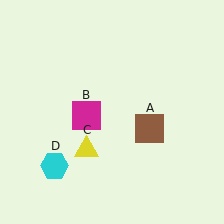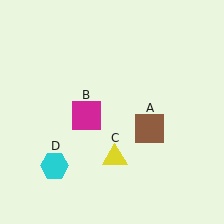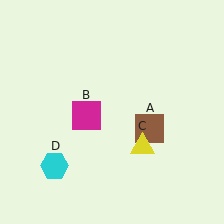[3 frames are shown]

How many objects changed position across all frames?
1 object changed position: yellow triangle (object C).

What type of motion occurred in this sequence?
The yellow triangle (object C) rotated counterclockwise around the center of the scene.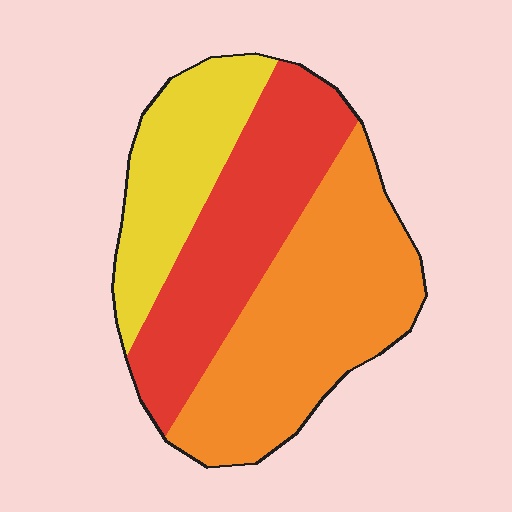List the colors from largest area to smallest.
From largest to smallest: orange, red, yellow.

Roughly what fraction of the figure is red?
Red takes up between a quarter and a half of the figure.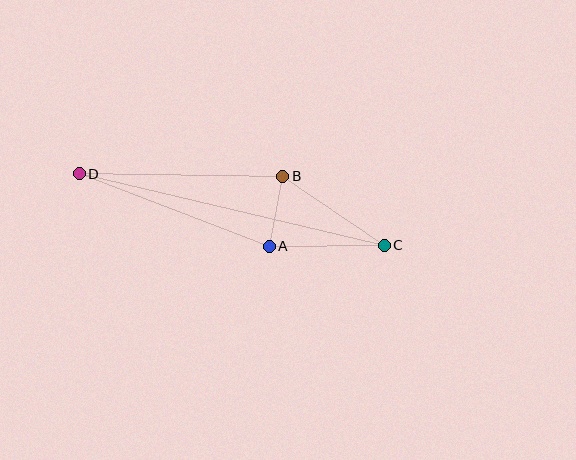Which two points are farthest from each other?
Points C and D are farthest from each other.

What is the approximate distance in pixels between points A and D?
The distance between A and D is approximately 203 pixels.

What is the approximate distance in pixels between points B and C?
The distance between B and C is approximately 123 pixels.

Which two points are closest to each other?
Points A and B are closest to each other.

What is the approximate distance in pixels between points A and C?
The distance between A and C is approximately 115 pixels.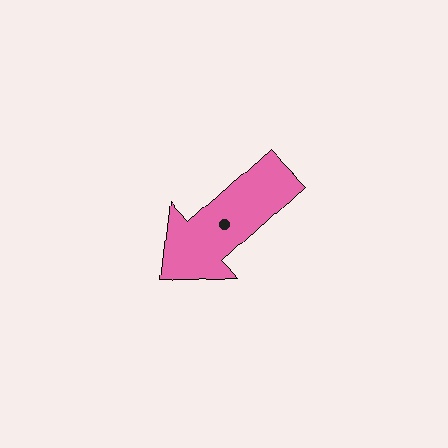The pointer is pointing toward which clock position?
Roughly 8 o'clock.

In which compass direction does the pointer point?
Southwest.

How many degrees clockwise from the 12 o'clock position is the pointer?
Approximately 228 degrees.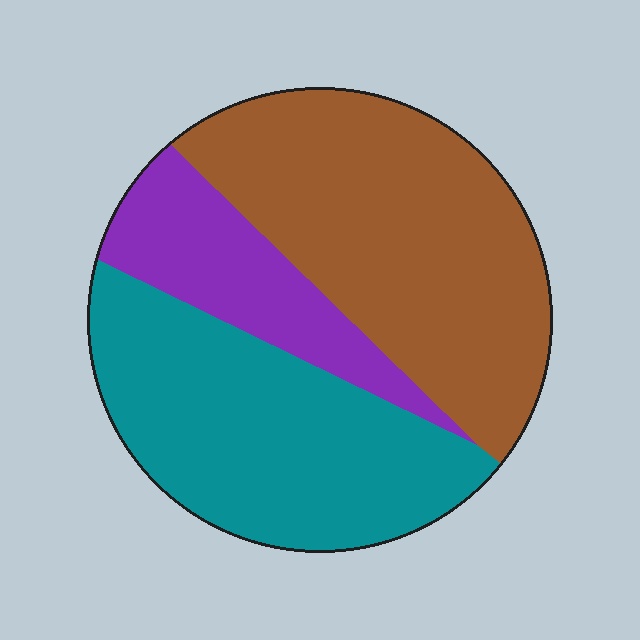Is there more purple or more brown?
Brown.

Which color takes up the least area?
Purple, at roughly 20%.